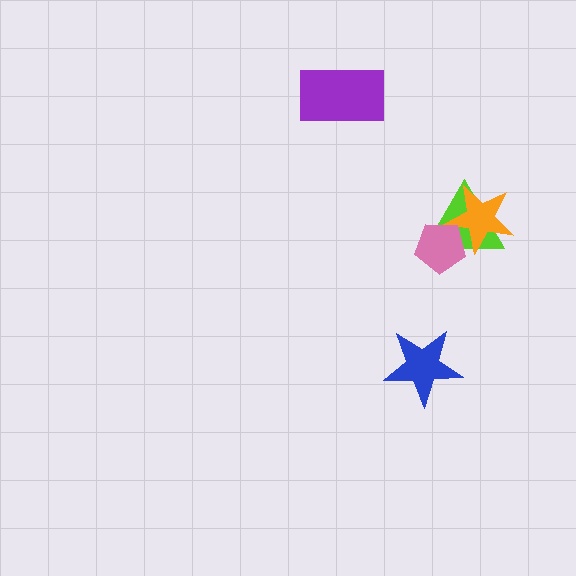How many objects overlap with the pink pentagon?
2 objects overlap with the pink pentagon.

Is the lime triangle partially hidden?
Yes, it is partially covered by another shape.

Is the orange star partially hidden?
Yes, it is partially covered by another shape.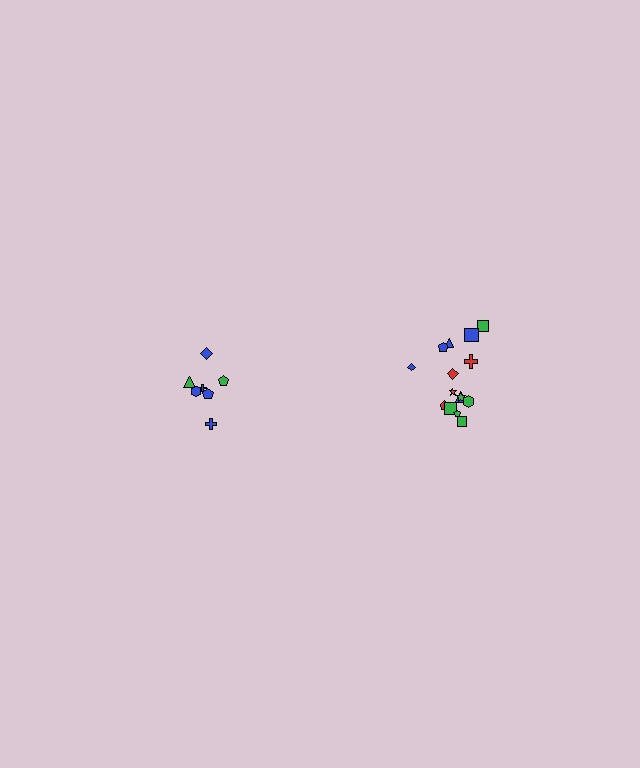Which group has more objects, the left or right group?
The right group.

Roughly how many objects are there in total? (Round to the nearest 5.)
Roughly 20 objects in total.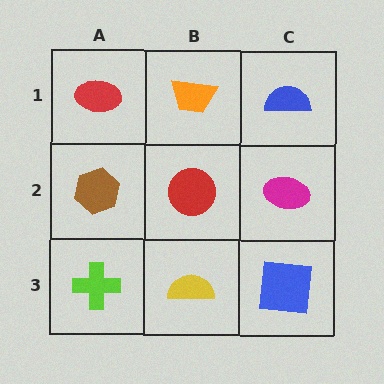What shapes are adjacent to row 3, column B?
A red circle (row 2, column B), a lime cross (row 3, column A), a blue square (row 3, column C).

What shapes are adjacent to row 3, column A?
A brown hexagon (row 2, column A), a yellow semicircle (row 3, column B).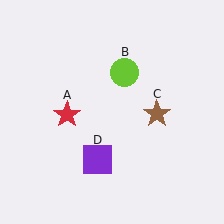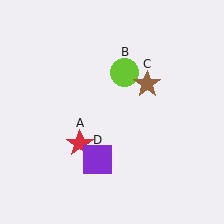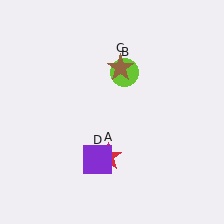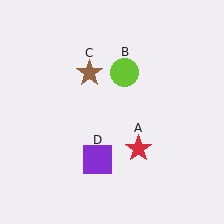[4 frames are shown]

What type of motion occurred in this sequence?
The red star (object A), brown star (object C) rotated counterclockwise around the center of the scene.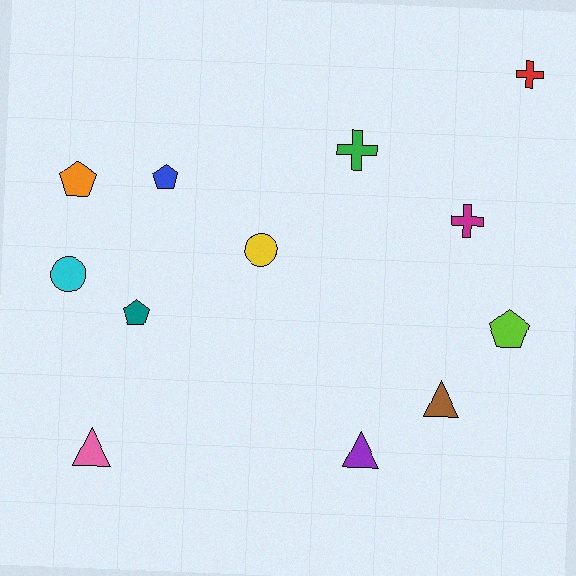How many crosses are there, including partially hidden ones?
There are 3 crosses.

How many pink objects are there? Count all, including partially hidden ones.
There is 1 pink object.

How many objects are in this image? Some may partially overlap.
There are 12 objects.